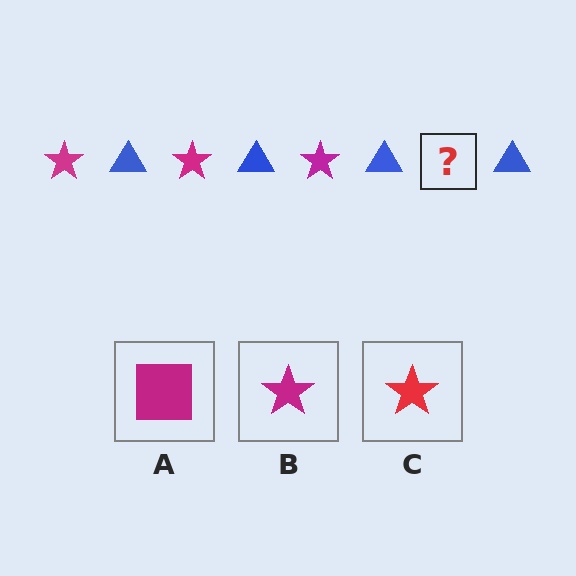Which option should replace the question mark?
Option B.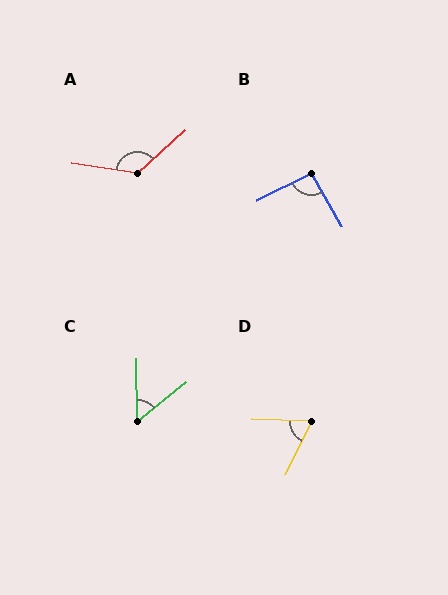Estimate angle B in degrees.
Approximately 94 degrees.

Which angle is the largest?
A, at approximately 128 degrees.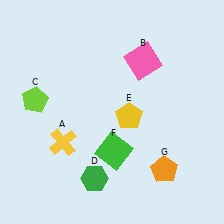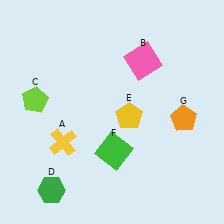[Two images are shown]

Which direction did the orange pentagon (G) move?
The orange pentagon (G) moved up.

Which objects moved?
The objects that moved are: the green hexagon (D), the orange pentagon (G).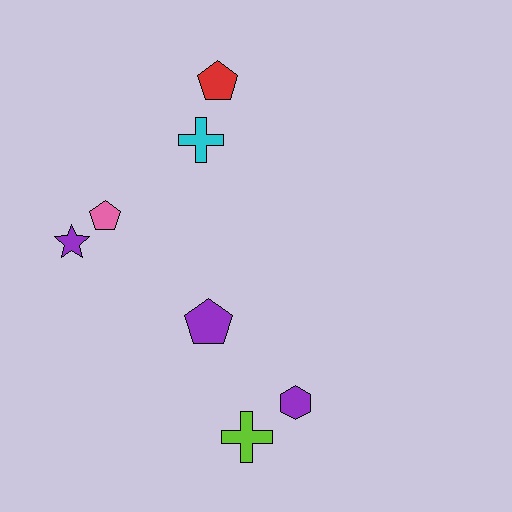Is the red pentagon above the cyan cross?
Yes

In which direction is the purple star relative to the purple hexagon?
The purple star is to the left of the purple hexagon.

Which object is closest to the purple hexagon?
The lime cross is closest to the purple hexagon.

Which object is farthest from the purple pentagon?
The red pentagon is farthest from the purple pentagon.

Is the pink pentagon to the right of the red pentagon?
No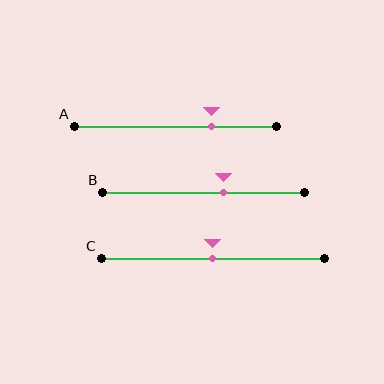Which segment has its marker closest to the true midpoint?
Segment C has its marker closest to the true midpoint.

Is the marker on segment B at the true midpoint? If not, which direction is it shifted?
No, the marker on segment B is shifted to the right by about 10% of the segment length.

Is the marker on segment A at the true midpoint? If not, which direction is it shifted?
No, the marker on segment A is shifted to the right by about 18% of the segment length.